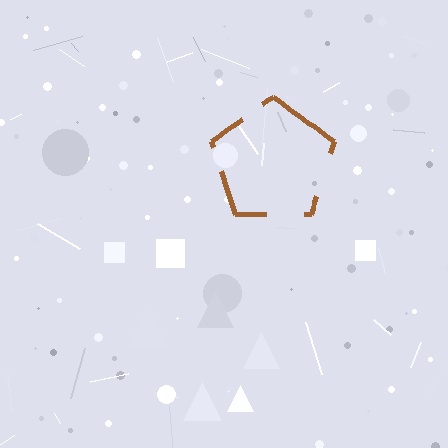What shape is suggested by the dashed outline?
The dashed outline suggests a pentagon.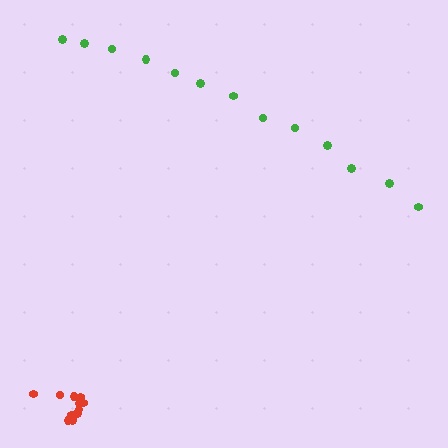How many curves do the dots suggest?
There are 2 distinct paths.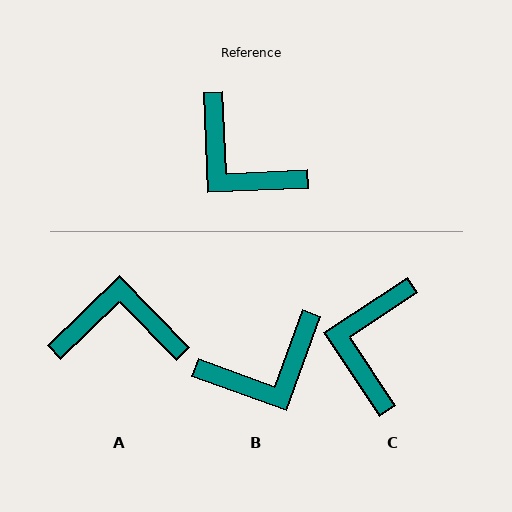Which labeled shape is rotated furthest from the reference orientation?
A, about 138 degrees away.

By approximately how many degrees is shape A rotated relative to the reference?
Approximately 138 degrees clockwise.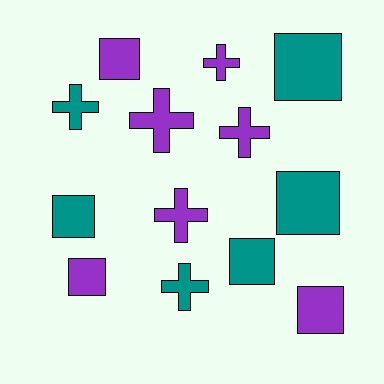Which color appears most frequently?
Purple, with 7 objects.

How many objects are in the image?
There are 13 objects.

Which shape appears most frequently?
Square, with 7 objects.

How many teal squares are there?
There are 4 teal squares.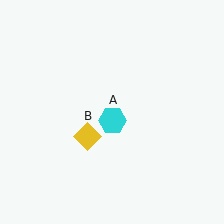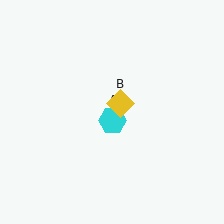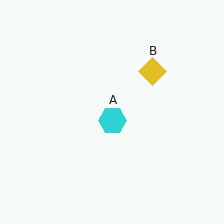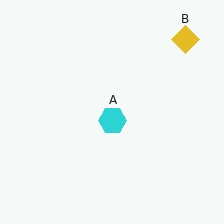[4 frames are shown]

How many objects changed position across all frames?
1 object changed position: yellow diamond (object B).